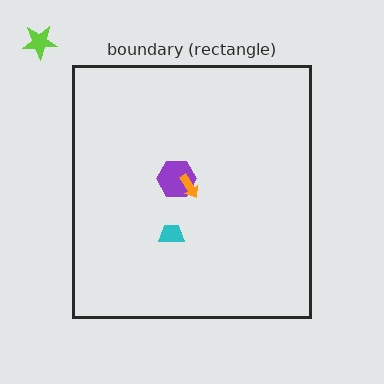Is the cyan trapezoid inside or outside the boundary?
Inside.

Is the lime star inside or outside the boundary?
Outside.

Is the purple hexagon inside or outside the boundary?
Inside.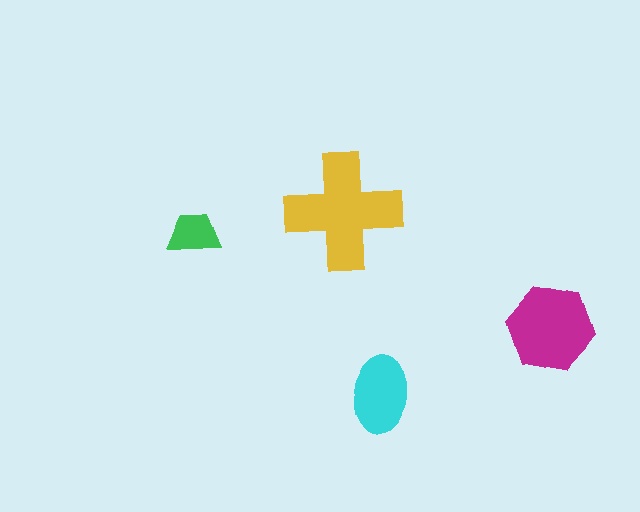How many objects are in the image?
There are 4 objects in the image.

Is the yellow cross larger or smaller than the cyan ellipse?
Larger.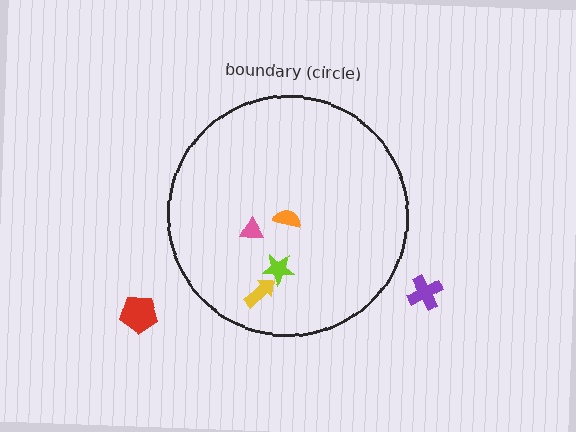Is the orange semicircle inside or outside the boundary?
Inside.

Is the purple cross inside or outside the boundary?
Outside.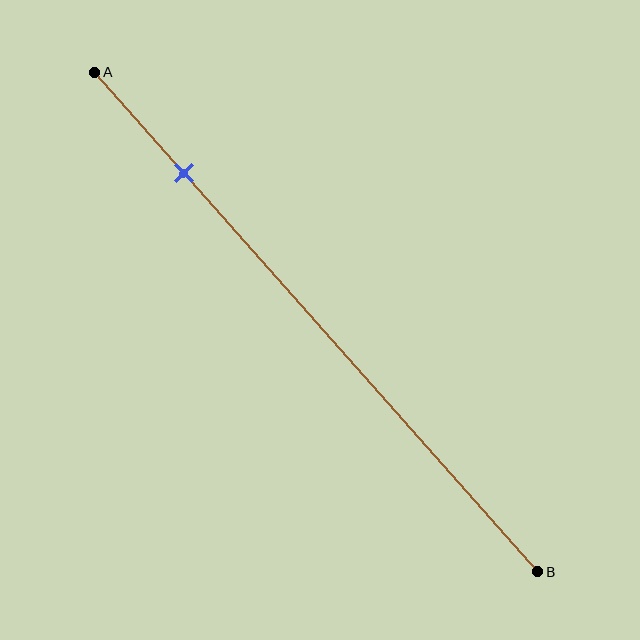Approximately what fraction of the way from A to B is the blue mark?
The blue mark is approximately 20% of the way from A to B.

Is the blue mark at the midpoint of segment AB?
No, the mark is at about 20% from A, not at the 50% midpoint.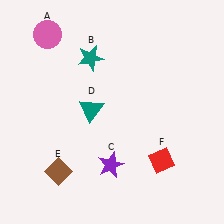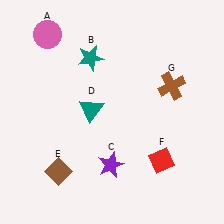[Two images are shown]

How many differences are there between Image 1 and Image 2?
There is 1 difference between the two images.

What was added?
A brown cross (G) was added in Image 2.